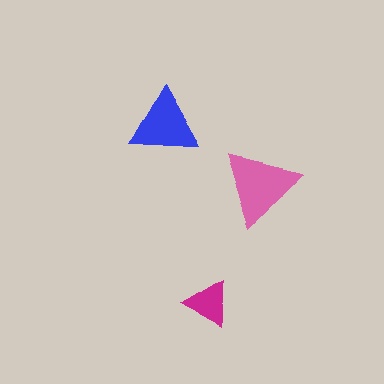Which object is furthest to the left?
The blue triangle is leftmost.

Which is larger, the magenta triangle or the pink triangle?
The pink one.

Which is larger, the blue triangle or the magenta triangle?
The blue one.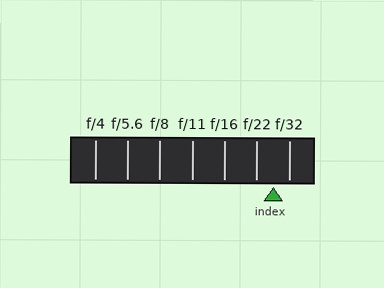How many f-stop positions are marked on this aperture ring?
There are 7 f-stop positions marked.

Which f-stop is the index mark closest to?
The index mark is closest to f/32.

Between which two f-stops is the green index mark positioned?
The index mark is between f/22 and f/32.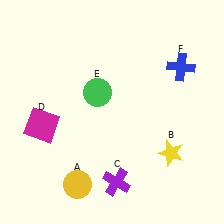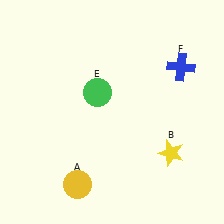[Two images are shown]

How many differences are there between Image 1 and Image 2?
There are 2 differences between the two images.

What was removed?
The magenta square (D), the purple cross (C) were removed in Image 2.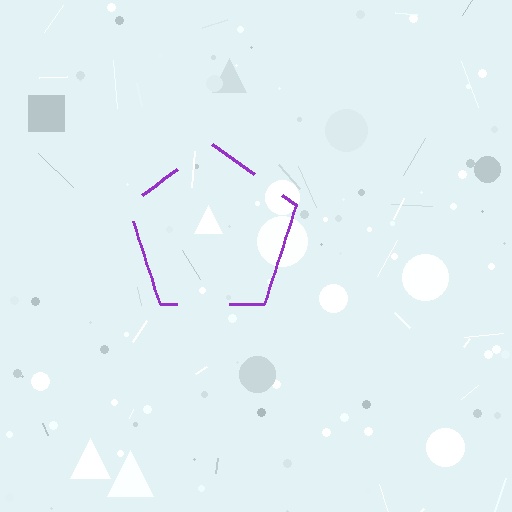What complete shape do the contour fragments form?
The contour fragments form a pentagon.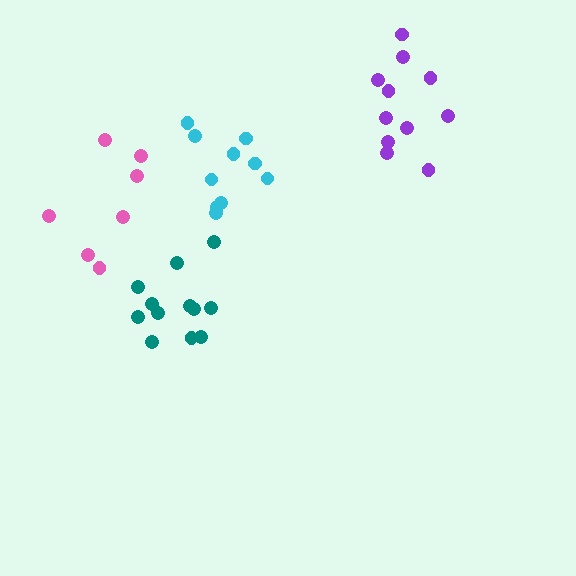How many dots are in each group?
Group 1: 10 dots, Group 2: 12 dots, Group 3: 11 dots, Group 4: 7 dots (40 total).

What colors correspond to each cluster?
The clusters are colored: cyan, teal, purple, pink.